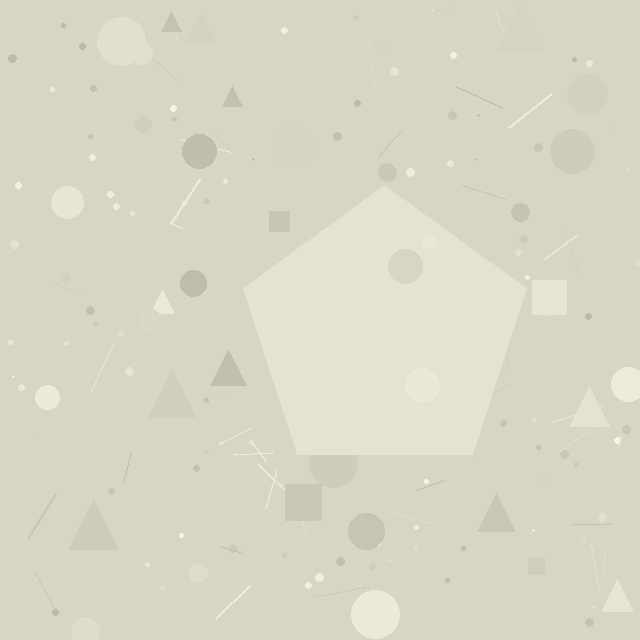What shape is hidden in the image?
A pentagon is hidden in the image.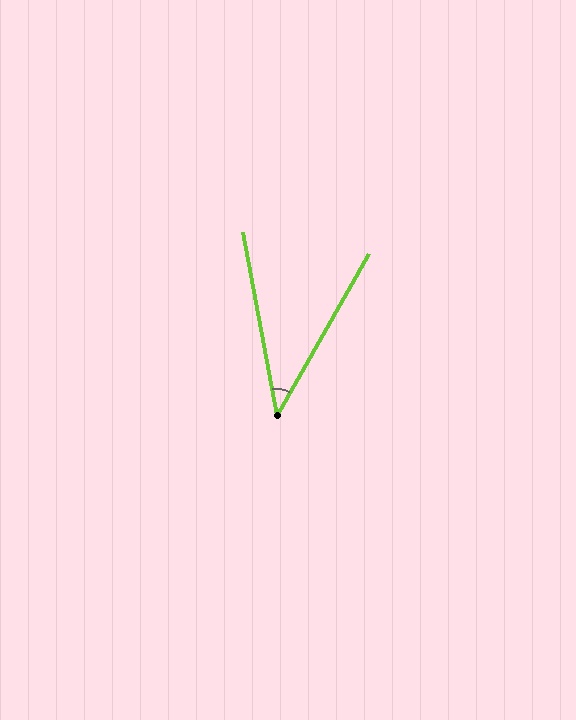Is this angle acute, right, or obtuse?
It is acute.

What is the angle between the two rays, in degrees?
Approximately 40 degrees.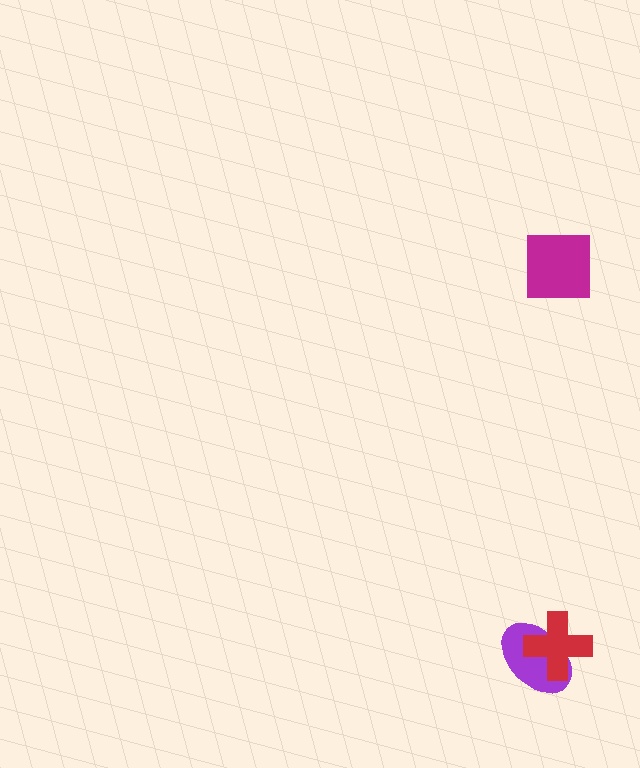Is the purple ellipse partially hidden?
Yes, it is partially covered by another shape.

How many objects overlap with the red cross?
1 object overlaps with the red cross.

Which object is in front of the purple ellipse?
The red cross is in front of the purple ellipse.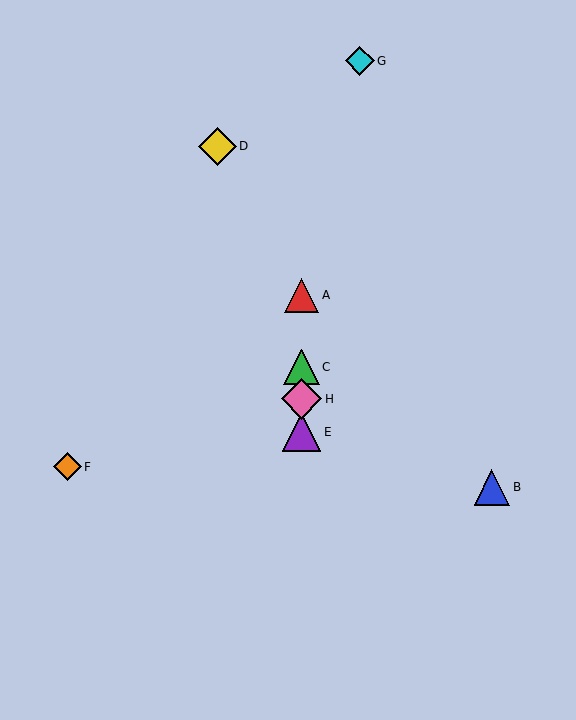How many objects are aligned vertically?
4 objects (A, C, E, H) are aligned vertically.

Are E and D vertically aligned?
No, E is at x≈302 and D is at x≈217.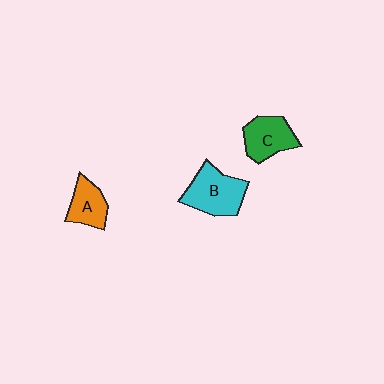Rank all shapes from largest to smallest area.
From largest to smallest: B (cyan), C (green), A (orange).